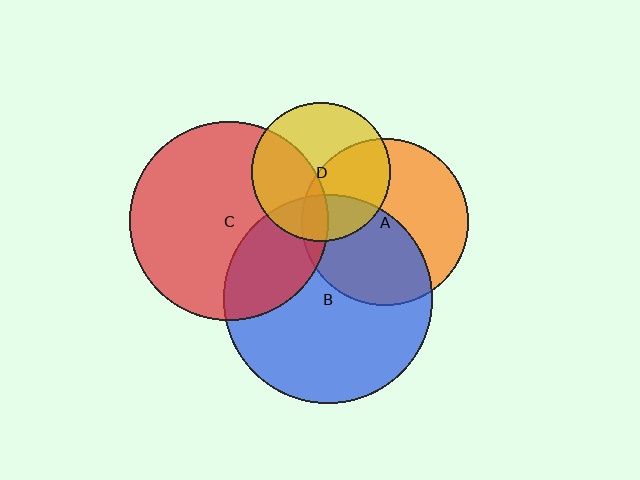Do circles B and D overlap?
Yes.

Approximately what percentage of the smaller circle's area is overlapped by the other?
Approximately 25%.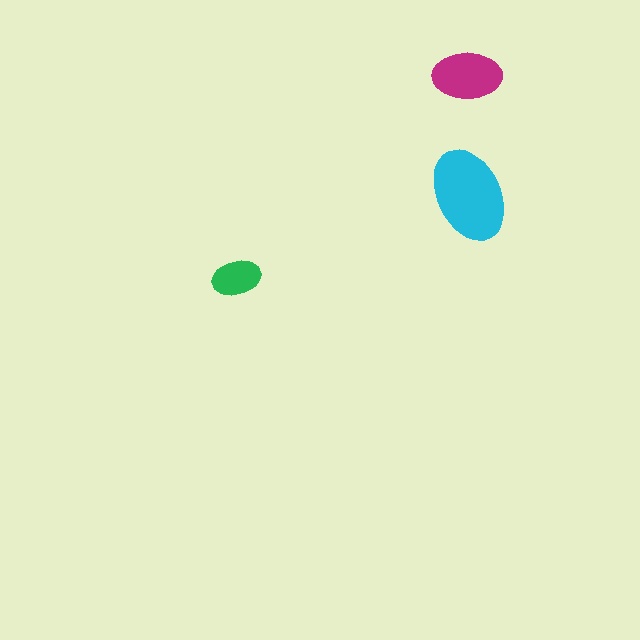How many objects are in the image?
There are 3 objects in the image.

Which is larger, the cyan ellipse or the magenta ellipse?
The cyan one.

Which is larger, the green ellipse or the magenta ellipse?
The magenta one.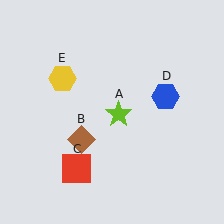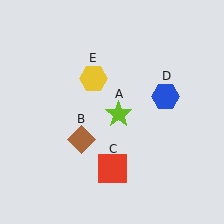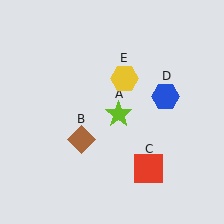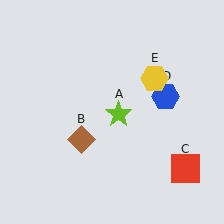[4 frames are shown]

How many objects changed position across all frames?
2 objects changed position: red square (object C), yellow hexagon (object E).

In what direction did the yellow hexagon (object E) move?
The yellow hexagon (object E) moved right.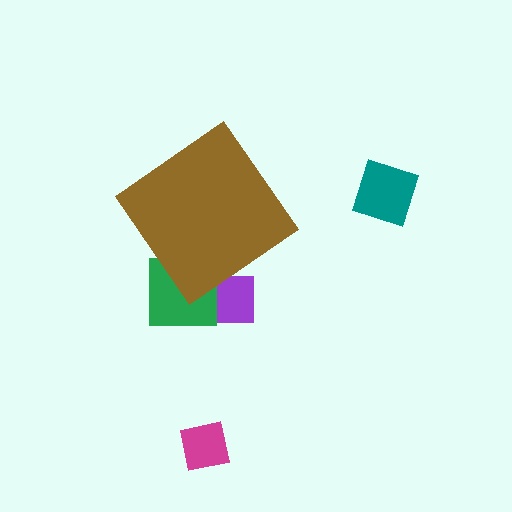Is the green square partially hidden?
Yes, the green square is partially hidden behind the brown diamond.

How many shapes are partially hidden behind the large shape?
2 shapes are partially hidden.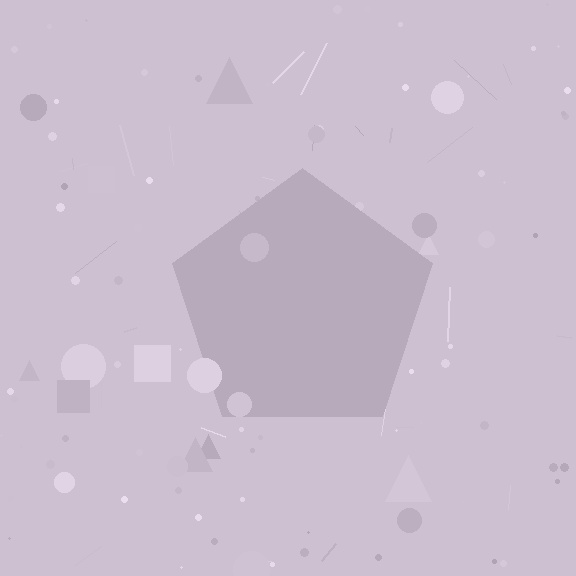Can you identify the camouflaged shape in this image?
The camouflaged shape is a pentagon.